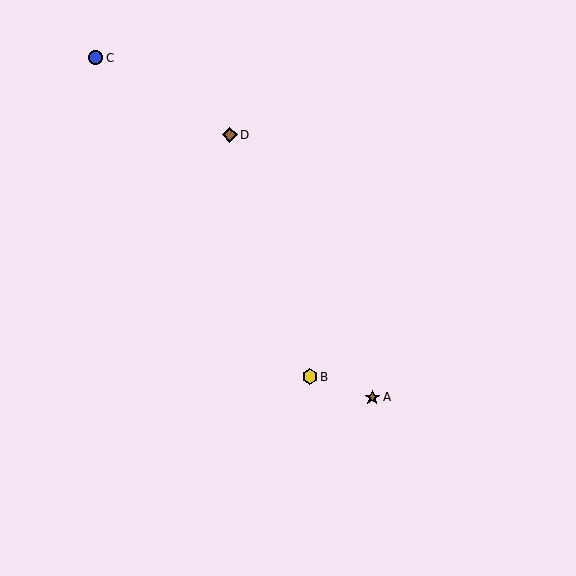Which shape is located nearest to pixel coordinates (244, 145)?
The brown diamond (labeled D) at (230, 135) is nearest to that location.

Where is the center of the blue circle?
The center of the blue circle is at (95, 58).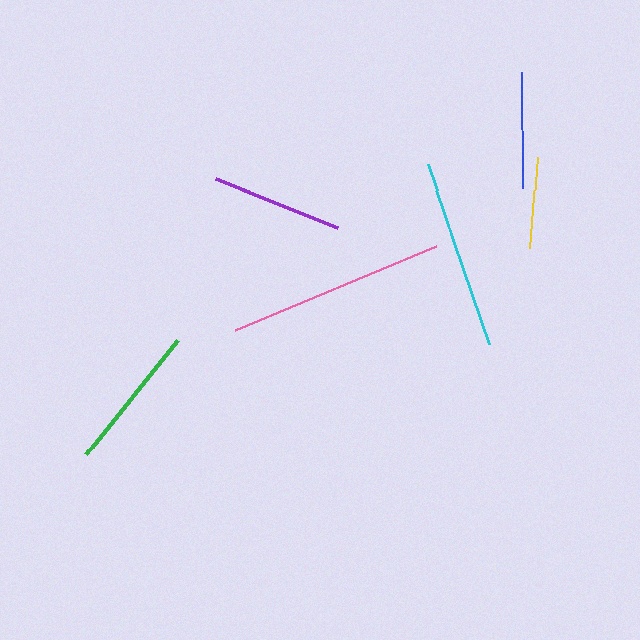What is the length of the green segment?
The green segment is approximately 146 pixels long.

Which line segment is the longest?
The pink line is the longest at approximately 218 pixels.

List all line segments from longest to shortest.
From longest to shortest: pink, cyan, green, purple, blue, yellow.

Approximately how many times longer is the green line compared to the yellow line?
The green line is approximately 1.6 times the length of the yellow line.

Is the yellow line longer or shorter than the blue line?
The blue line is longer than the yellow line.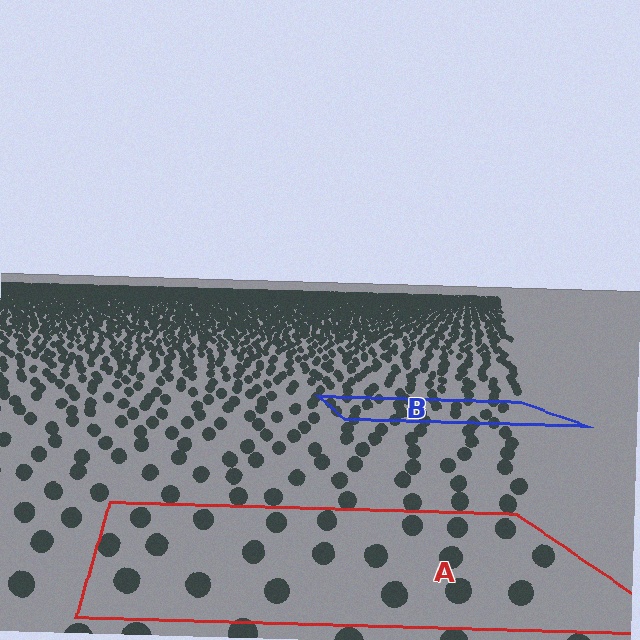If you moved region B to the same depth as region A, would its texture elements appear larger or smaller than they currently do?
They would appear larger. At a closer depth, the same texture elements are projected at a bigger on-screen size.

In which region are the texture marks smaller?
The texture marks are smaller in region B, because it is farther away.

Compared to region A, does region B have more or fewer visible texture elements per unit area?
Region B has more texture elements per unit area — they are packed more densely because it is farther away.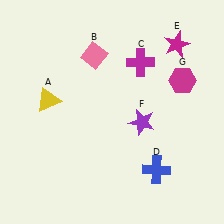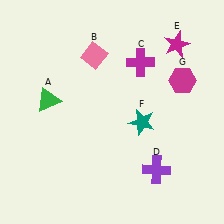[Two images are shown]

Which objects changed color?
A changed from yellow to green. D changed from blue to purple. F changed from purple to teal.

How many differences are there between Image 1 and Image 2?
There are 3 differences between the two images.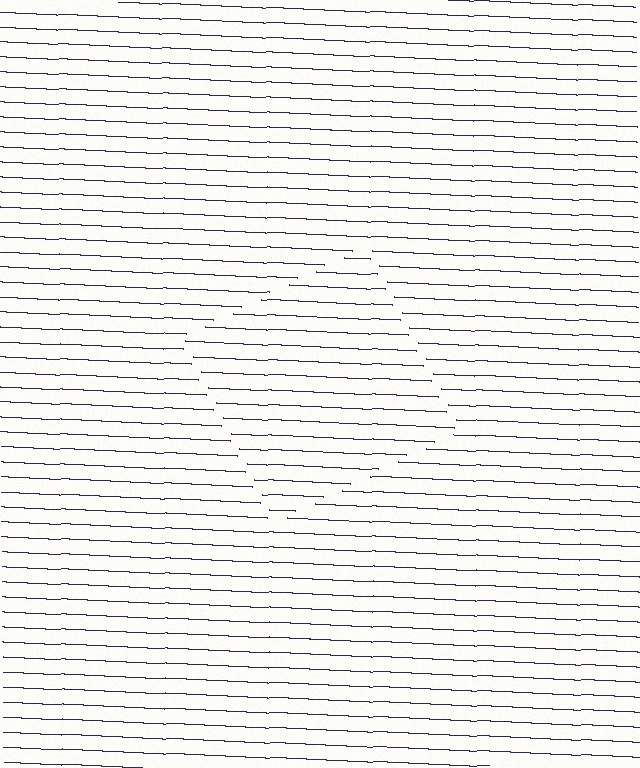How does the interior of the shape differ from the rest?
The interior of the shape contains the same grating, shifted by half a period — the contour is defined by the phase discontinuity where line-ends from the inner and outer gratings abut.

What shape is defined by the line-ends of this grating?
An illusory square. The interior of the shape contains the same grating, shifted by half a period — the contour is defined by the phase discontinuity where line-ends from the inner and outer gratings abut.